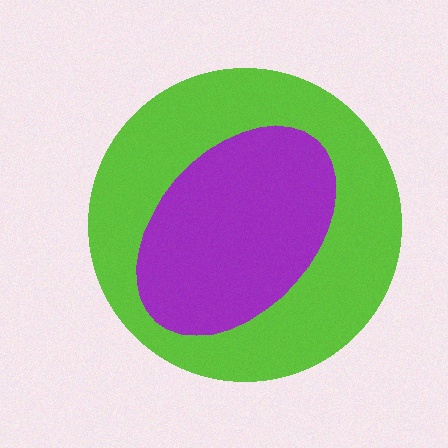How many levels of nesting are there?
2.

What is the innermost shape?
The purple ellipse.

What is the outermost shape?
The lime circle.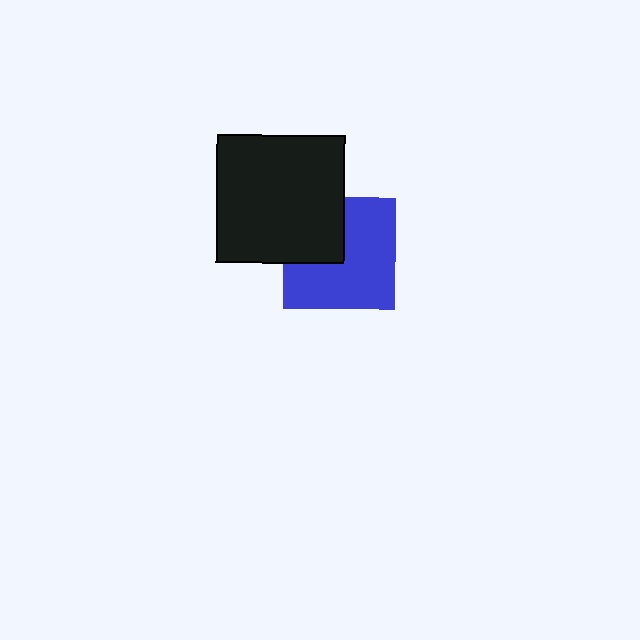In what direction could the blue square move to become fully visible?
The blue square could move toward the lower-right. That would shift it out from behind the black square entirely.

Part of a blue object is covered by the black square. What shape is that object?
It is a square.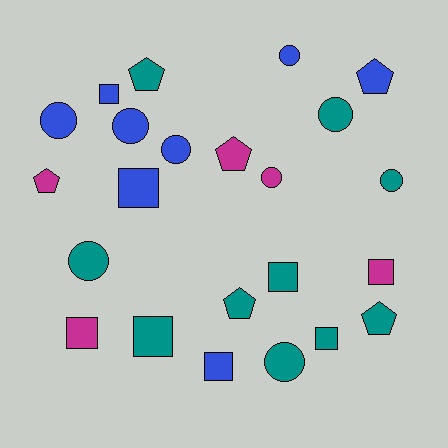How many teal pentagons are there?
There are 3 teal pentagons.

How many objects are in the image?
There are 23 objects.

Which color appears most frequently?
Teal, with 10 objects.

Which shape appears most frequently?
Circle, with 9 objects.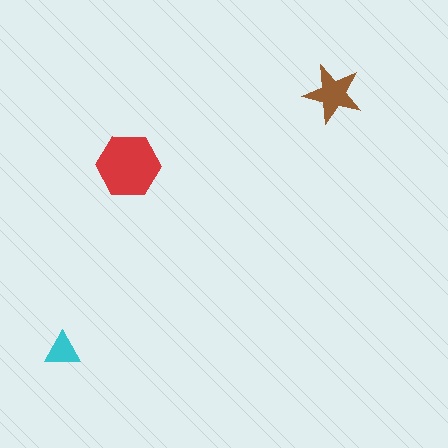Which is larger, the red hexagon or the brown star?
The red hexagon.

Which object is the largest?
The red hexagon.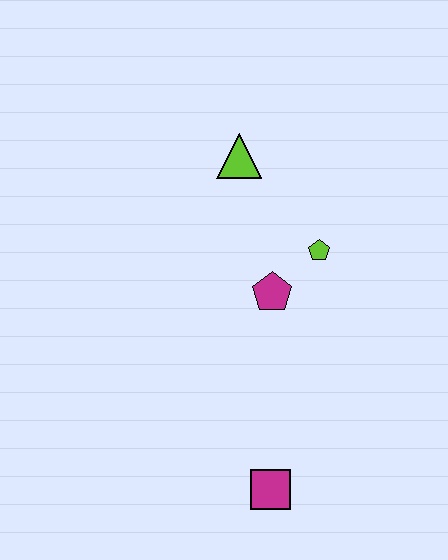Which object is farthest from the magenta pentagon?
The magenta square is farthest from the magenta pentagon.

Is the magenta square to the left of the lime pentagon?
Yes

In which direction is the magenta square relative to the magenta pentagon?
The magenta square is below the magenta pentagon.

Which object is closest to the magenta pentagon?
The lime pentagon is closest to the magenta pentagon.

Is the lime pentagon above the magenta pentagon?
Yes